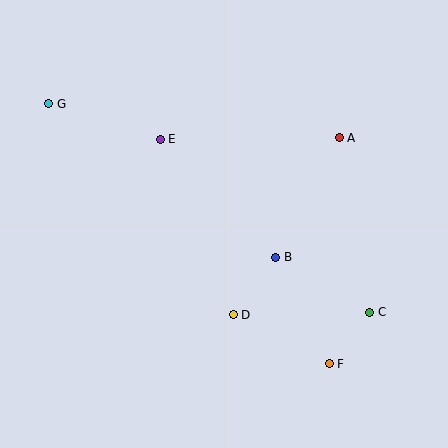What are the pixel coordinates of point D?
Point D is at (233, 315).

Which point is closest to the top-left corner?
Point G is closest to the top-left corner.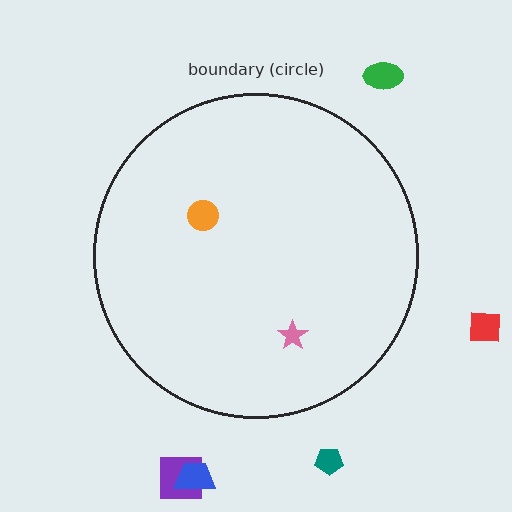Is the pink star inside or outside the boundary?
Inside.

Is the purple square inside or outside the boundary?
Outside.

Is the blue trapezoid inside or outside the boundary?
Outside.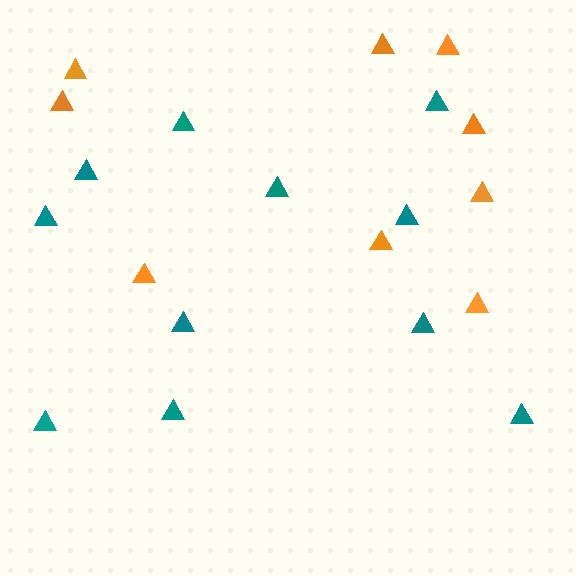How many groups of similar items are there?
There are 2 groups: one group of teal triangles (11) and one group of orange triangles (9).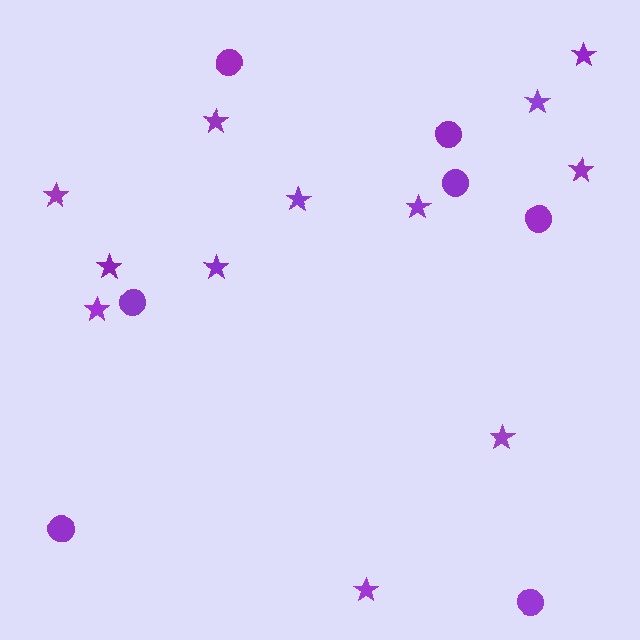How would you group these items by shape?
There are 2 groups: one group of circles (7) and one group of stars (12).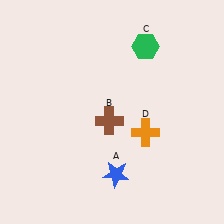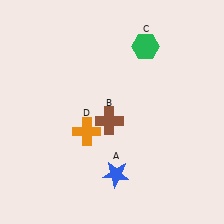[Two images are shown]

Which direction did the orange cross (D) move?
The orange cross (D) moved left.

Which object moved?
The orange cross (D) moved left.